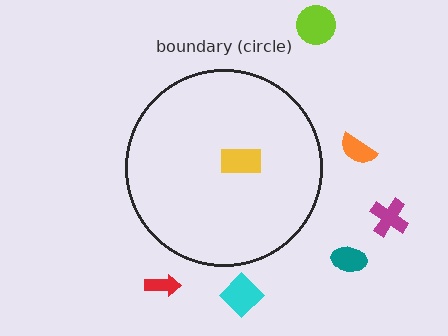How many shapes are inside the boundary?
1 inside, 6 outside.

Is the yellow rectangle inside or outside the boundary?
Inside.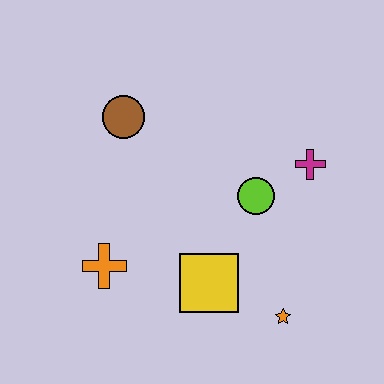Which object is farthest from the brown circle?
The orange star is farthest from the brown circle.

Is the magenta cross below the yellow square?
No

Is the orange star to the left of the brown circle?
No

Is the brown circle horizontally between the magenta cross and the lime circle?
No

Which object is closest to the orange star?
The yellow square is closest to the orange star.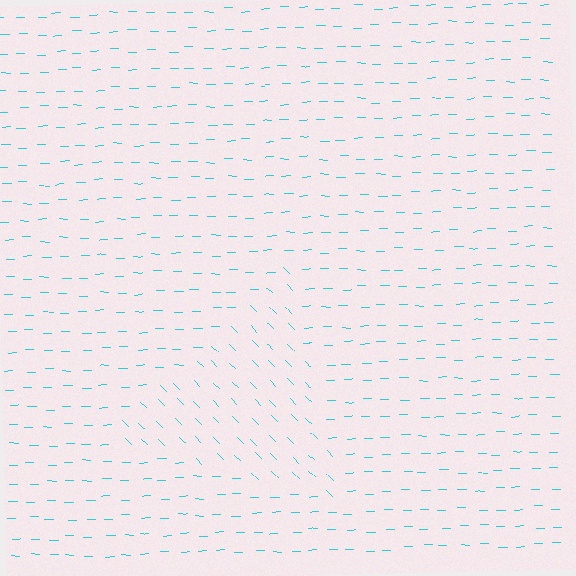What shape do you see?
I see a triangle.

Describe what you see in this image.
The image is filled with small cyan line segments. A triangle region in the image has lines oriented differently from the surrounding lines, creating a visible texture boundary.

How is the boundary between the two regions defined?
The boundary is defined purely by a change in line orientation (approximately 45 degrees difference). All lines are the same color and thickness.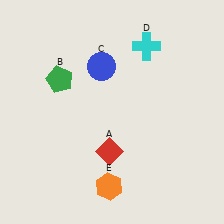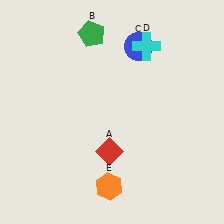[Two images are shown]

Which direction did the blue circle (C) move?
The blue circle (C) moved right.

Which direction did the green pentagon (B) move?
The green pentagon (B) moved up.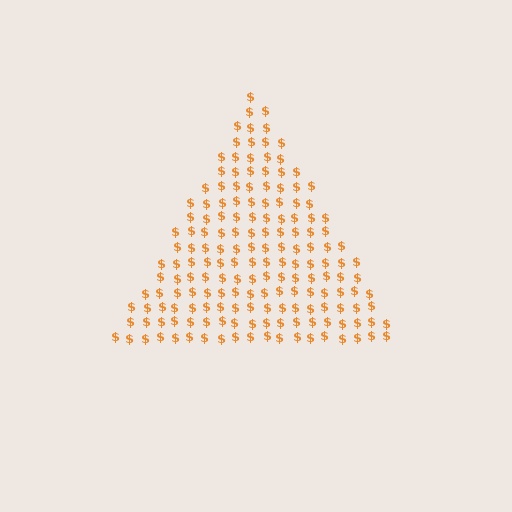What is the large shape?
The large shape is a triangle.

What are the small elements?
The small elements are dollar signs.